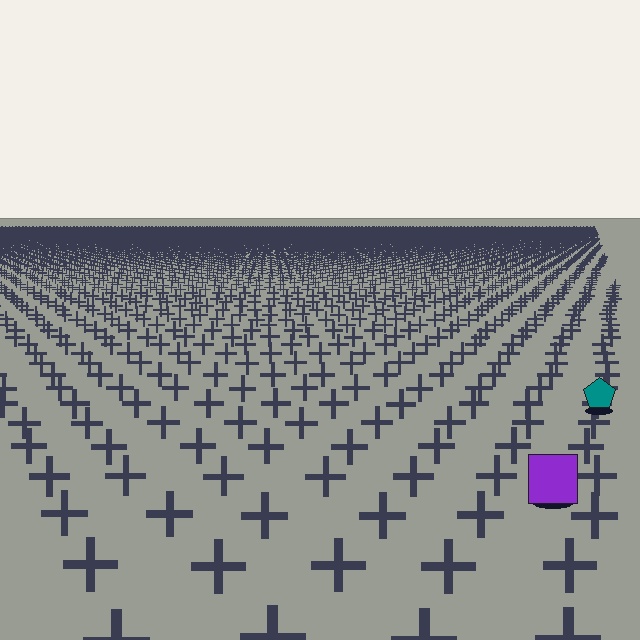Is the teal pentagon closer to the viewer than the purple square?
No. The purple square is closer — you can tell from the texture gradient: the ground texture is coarser near it.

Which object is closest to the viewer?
The purple square is closest. The texture marks near it are larger and more spread out.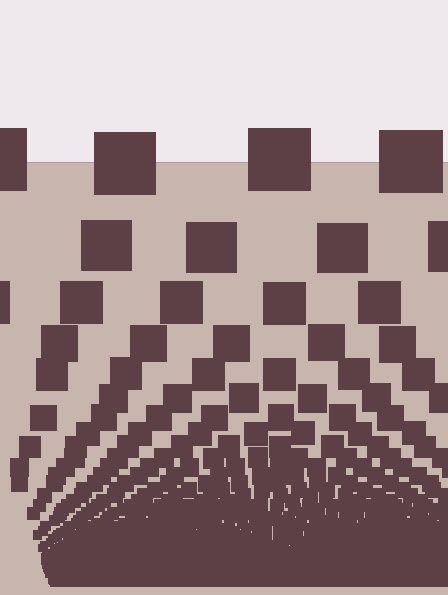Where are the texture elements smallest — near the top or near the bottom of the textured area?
Near the bottom.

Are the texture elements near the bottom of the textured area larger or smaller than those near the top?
Smaller. The gradient is inverted — elements near the bottom are smaller and denser.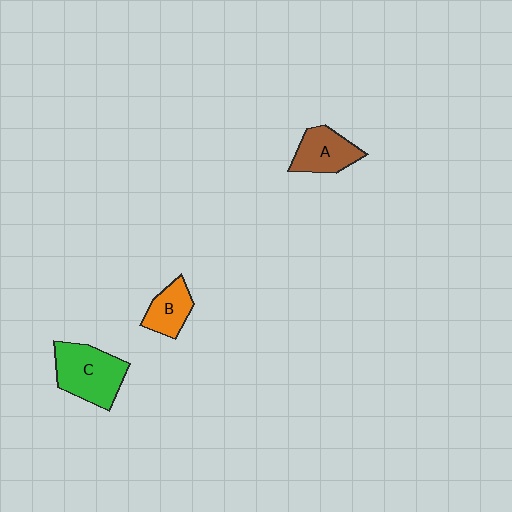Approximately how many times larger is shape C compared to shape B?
Approximately 1.8 times.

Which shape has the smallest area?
Shape B (orange).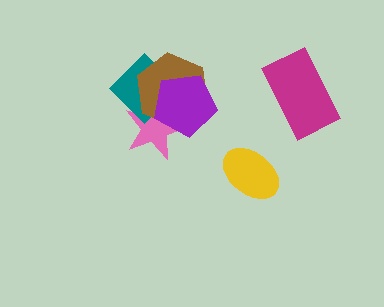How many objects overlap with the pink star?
3 objects overlap with the pink star.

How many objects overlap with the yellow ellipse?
0 objects overlap with the yellow ellipse.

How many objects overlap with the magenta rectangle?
0 objects overlap with the magenta rectangle.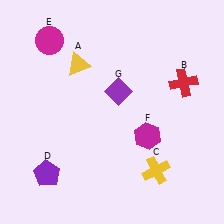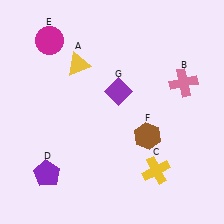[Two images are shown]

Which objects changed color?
B changed from red to pink. F changed from magenta to brown.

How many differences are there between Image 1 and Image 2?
There are 2 differences between the two images.